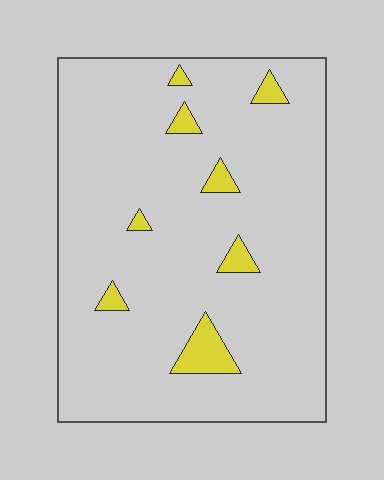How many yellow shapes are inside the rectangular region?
8.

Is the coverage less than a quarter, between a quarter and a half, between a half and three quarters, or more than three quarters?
Less than a quarter.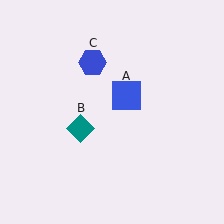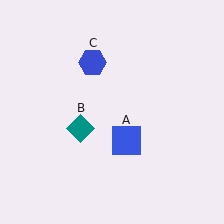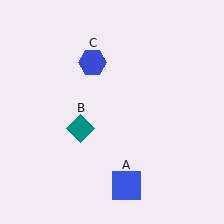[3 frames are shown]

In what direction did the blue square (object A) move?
The blue square (object A) moved down.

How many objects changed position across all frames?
1 object changed position: blue square (object A).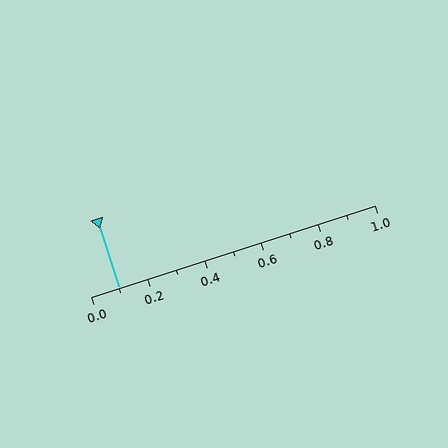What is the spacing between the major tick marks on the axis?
The major ticks are spaced 0.2 apart.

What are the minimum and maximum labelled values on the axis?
The axis runs from 0.0 to 1.0.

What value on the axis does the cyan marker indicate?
The marker indicates approximately 0.1.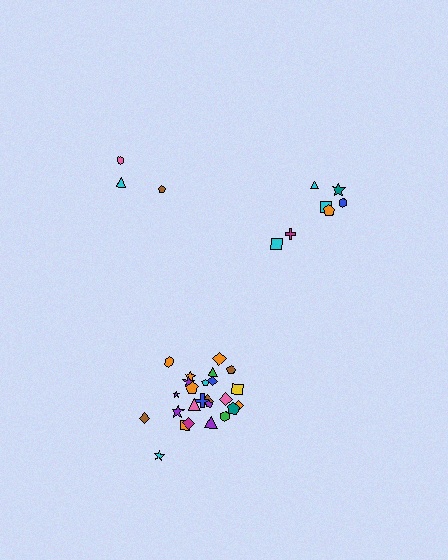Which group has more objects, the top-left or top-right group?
The top-right group.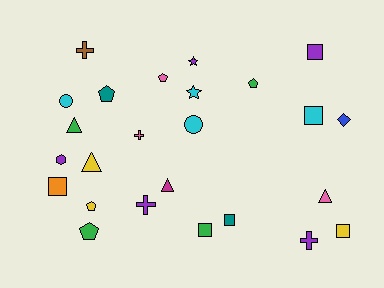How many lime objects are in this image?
There are no lime objects.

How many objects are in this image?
There are 25 objects.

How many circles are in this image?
There are 2 circles.